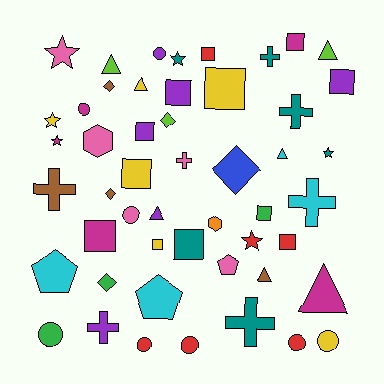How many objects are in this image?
There are 50 objects.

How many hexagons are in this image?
There are 2 hexagons.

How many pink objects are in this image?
There are 5 pink objects.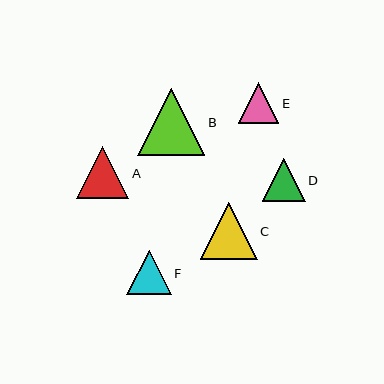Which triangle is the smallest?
Triangle E is the smallest with a size of approximately 41 pixels.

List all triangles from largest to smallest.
From largest to smallest: B, C, A, F, D, E.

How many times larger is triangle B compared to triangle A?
Triangle B is approximately 1.3 times the size of triangle A.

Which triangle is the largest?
Triangle B is the largest with a size of approximately 67 pixels.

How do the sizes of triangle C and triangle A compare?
Triangle C and triangle A are approximately the same size.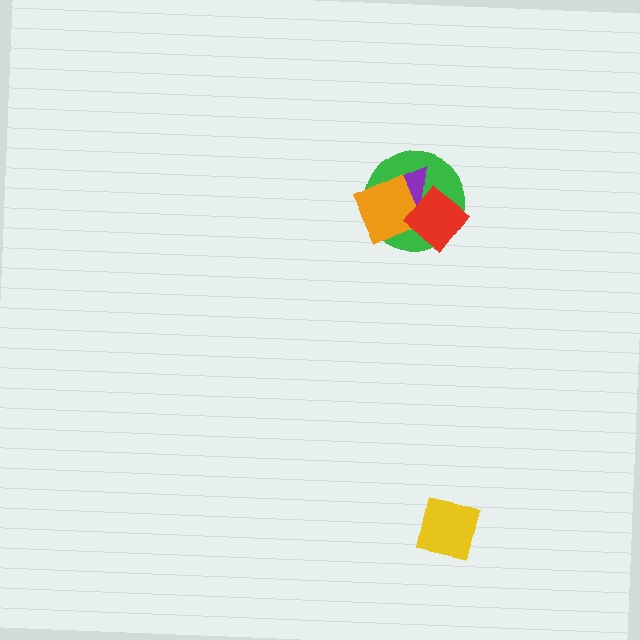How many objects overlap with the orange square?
3 objects overlap with the orange square.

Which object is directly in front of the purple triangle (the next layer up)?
The orange square is directly in front of the purple triangle.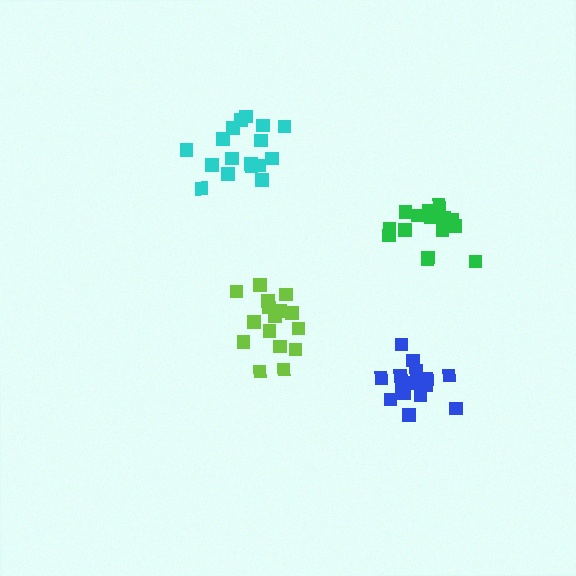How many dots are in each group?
Group 1: 16 dots, Group 2: 17 dots, Group 3: 15 dots, Group 4: 17 dots (65 total).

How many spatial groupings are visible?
There are 4 spatial groupings.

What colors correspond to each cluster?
The clusters are colored: lime, cyan, green, blue.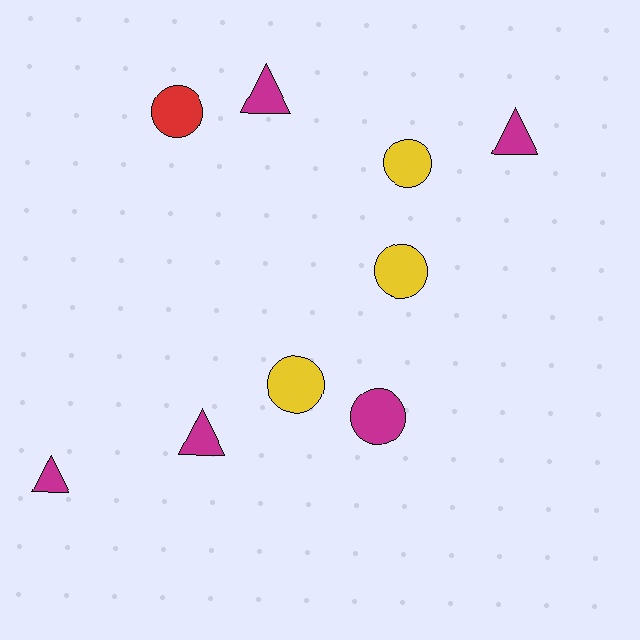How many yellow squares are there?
There are no yellow squares.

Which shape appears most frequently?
Circle, with 5 objects.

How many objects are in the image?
There are 9 objects.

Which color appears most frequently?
Magenta, with 5 objects.